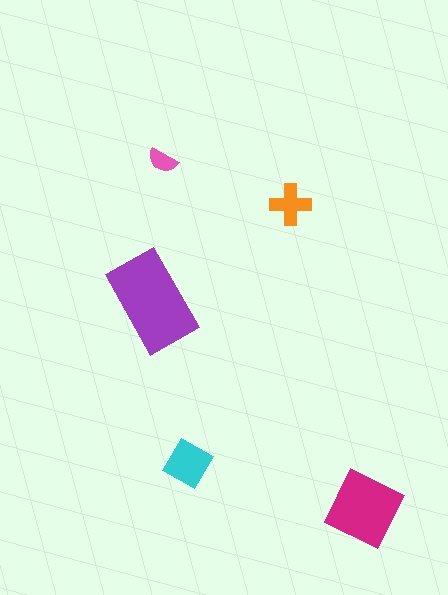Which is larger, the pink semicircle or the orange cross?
The orange cross.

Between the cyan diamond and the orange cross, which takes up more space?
The cyan diamond.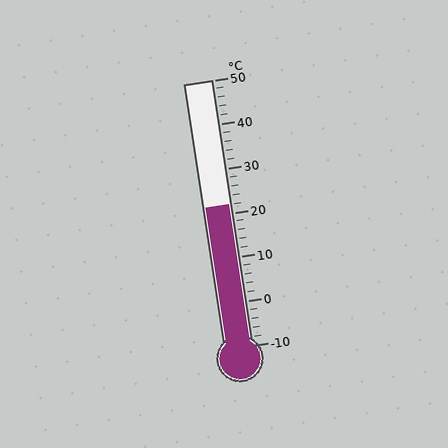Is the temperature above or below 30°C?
The temperature is below 30°C.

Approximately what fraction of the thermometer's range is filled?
The thermometer is filled to approximately 55% of its range.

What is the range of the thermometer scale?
The thermometer scale ranges from -10°C to 50°C.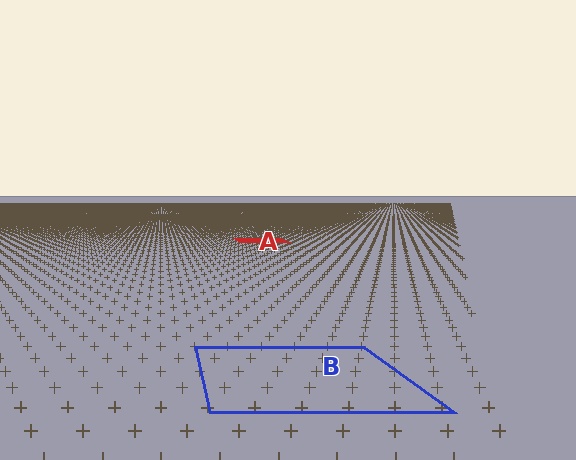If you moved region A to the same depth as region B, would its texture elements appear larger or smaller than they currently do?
They would appear larger. At a closer depth, the same texture elements are projected at a bigger on-screen size.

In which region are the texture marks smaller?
The texture marks are smaller in region A, because it is farther away.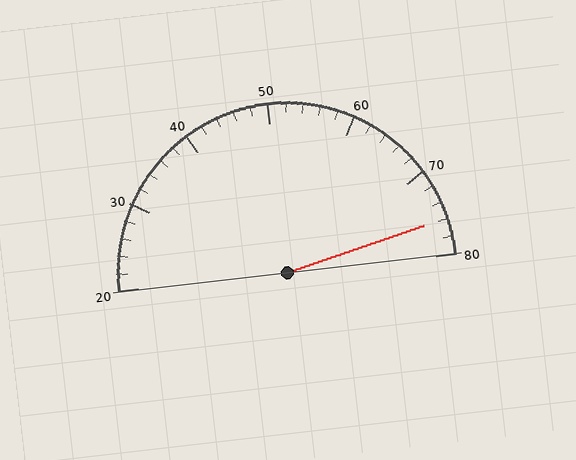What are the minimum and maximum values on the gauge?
The gauge ranges from 20 to 80.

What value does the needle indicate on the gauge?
The needle indicates approximately 76.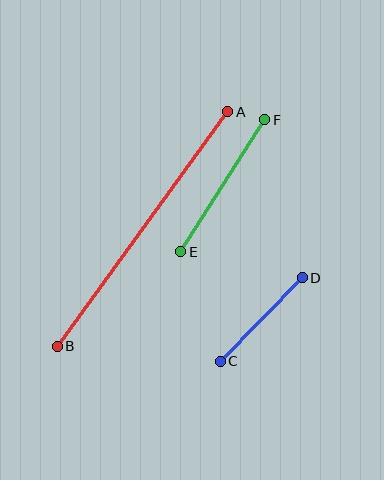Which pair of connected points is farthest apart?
Points A and B are farthest apart.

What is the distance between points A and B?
The distance is approximately 290 pixels.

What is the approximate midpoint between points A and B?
The midpoint is at approximately (142, 229) pixels.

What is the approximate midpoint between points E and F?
The midpoint is at approximately (223, 186) pixels.